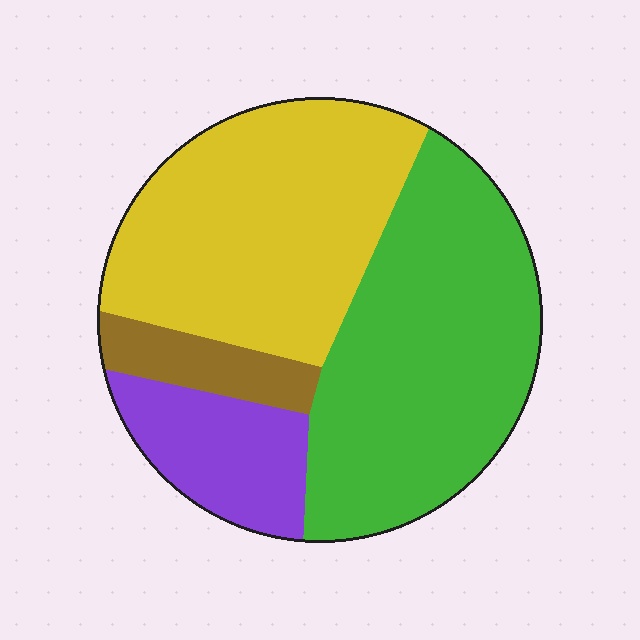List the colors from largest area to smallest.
From largest to smallest: green, yellow, purple, brown.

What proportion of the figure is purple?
Purple takes up about one eighth (1/8) of the figure.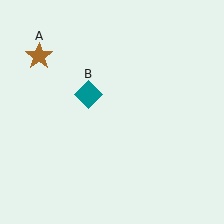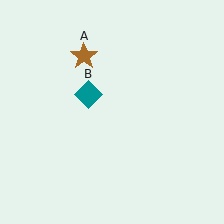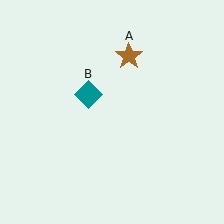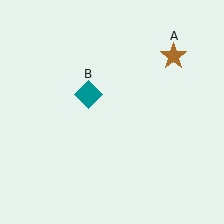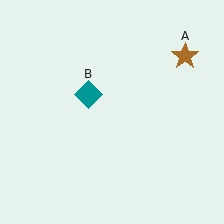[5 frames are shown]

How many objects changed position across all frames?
1 object changed position: brown star (object A).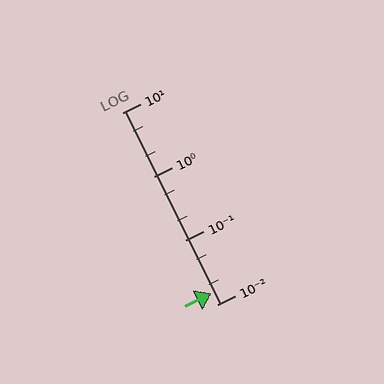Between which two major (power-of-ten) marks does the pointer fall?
The pointer is between 0.01 and 0.1.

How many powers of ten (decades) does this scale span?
The scale spans 3 decades, from 0.01 to 10.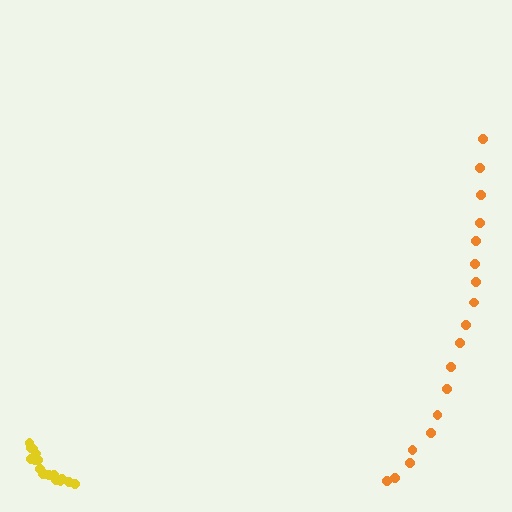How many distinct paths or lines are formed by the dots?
There are 2 distinct paths.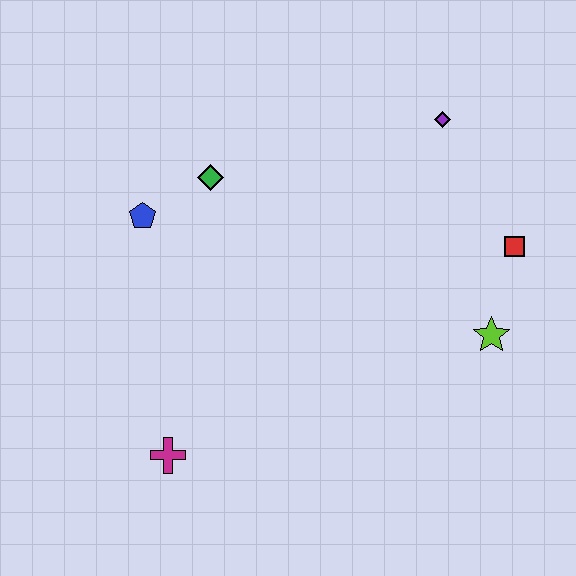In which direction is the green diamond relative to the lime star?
The green diamond is to the left of the lime star.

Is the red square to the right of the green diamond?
Yes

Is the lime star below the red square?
Yes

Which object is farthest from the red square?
The magenta cross is farthest from the red square.